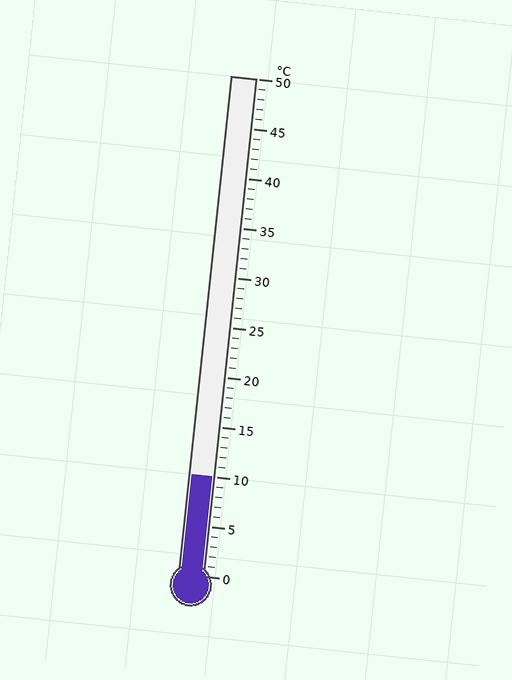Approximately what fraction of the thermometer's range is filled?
The thermometer is filled to approximately 20% of its range.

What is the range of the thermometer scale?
The thermometer scale ranges from 0°C to 50°C.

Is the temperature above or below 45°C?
The temperature is below 45°C.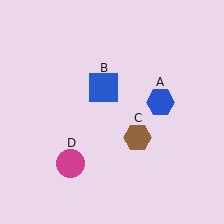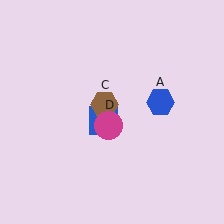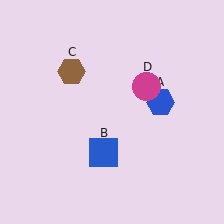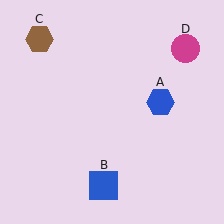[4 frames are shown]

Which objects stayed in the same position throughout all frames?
Blue hexagon (object A) remained stationary.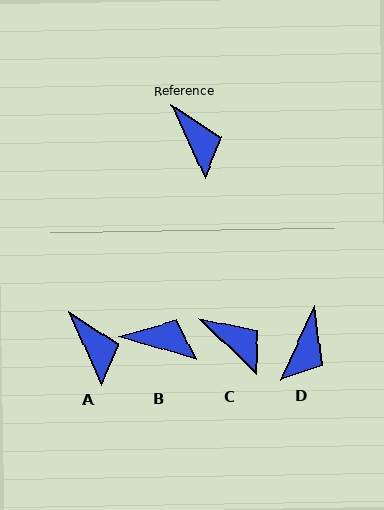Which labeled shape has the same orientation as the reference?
A.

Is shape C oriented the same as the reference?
No, it is off by about 21 degrees.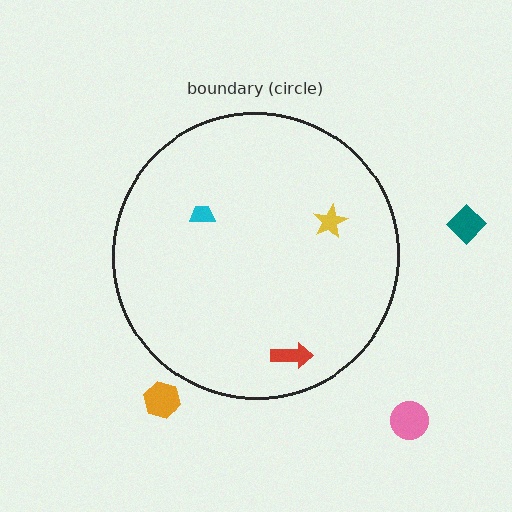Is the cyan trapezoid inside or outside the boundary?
Inside.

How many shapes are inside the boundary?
3 inside, 3 outside.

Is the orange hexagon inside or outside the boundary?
Outside.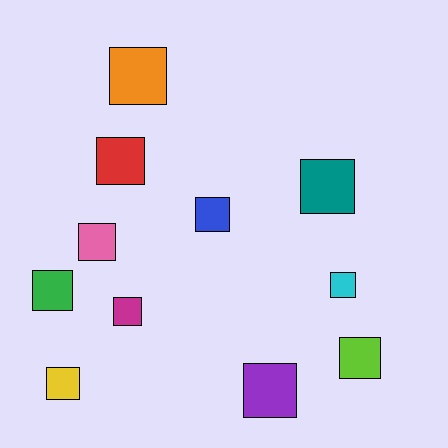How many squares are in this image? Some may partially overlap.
There are 11 squares.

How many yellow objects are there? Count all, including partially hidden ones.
There is 1 yellow object.